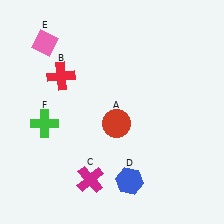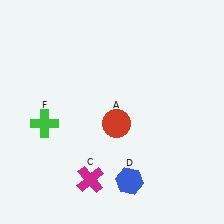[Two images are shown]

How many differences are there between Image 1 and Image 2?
There are 2 differences between the two images.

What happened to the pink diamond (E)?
The pink diamond (E) was removed in Image 2. It was in the top-left area of Image 1.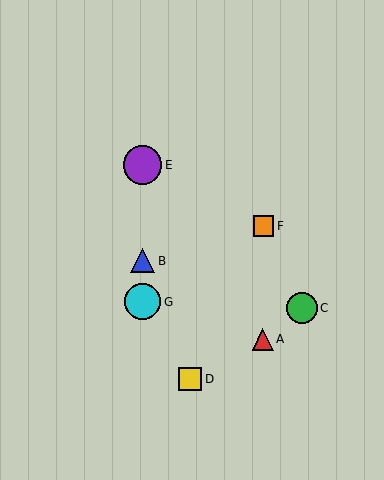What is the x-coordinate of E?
Object E is at x≈142.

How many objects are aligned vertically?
3 objects (B, E, G) are aligned vertically.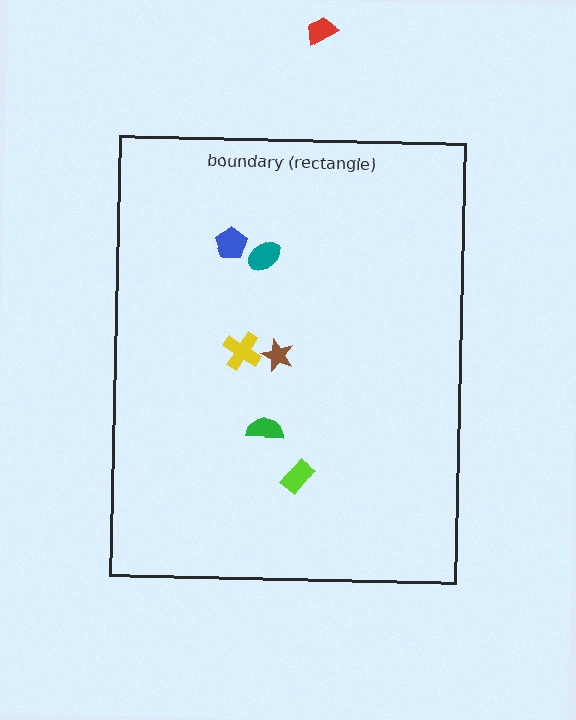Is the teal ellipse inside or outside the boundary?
Inside.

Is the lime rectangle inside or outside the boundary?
Inside.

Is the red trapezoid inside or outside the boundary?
Outside.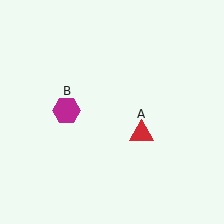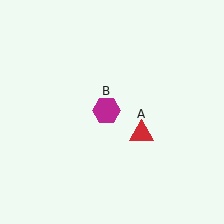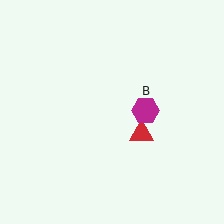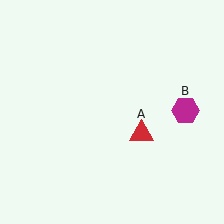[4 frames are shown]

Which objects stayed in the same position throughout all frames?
Red triangle (object A) remained stationary.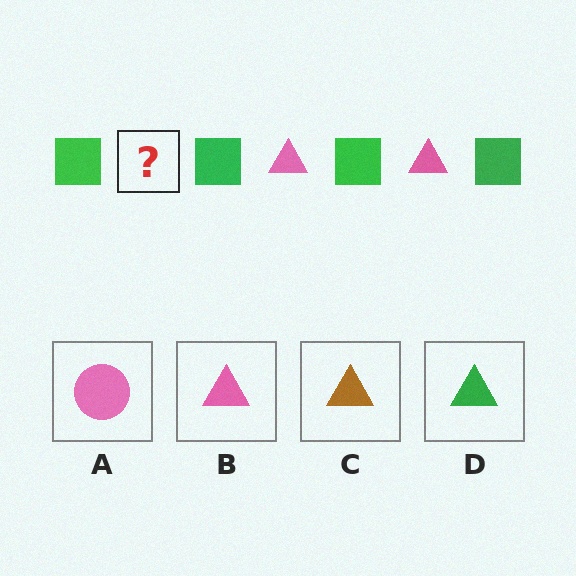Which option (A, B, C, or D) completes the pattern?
B.